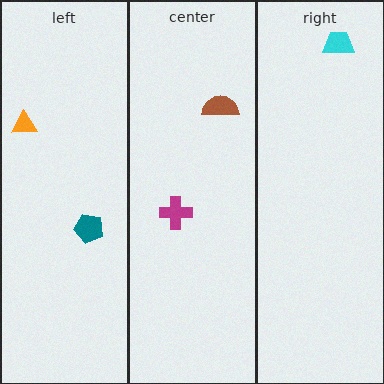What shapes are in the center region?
The brown semicircle, the magenta cross.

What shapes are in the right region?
The cyan trapezoid.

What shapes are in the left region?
The teal pentagon, the orange triangle.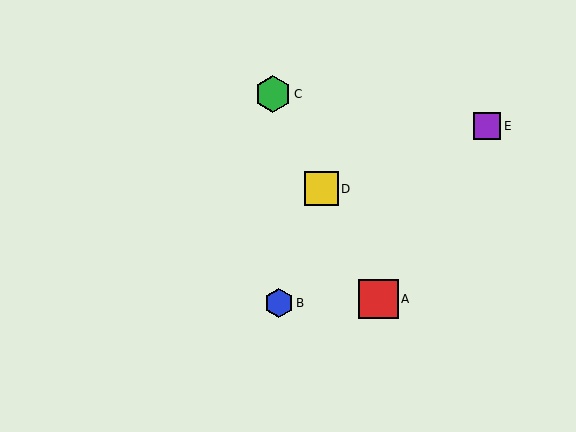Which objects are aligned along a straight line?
Objects A, C, D are aligned along a straight line.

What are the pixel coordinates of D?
Object D is at (322, 189).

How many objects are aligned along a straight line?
3 objects (A, C, D) are aligned along a straight line.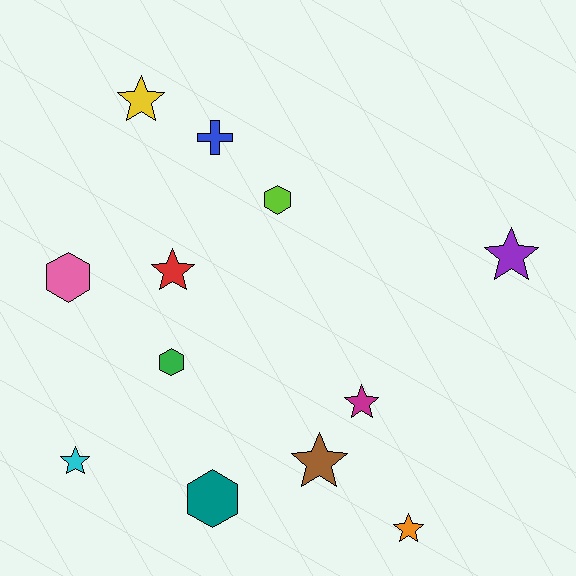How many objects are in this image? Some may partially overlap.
There are 12 objects.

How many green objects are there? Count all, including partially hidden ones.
There is 1 green object.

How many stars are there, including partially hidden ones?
There are 7 stars.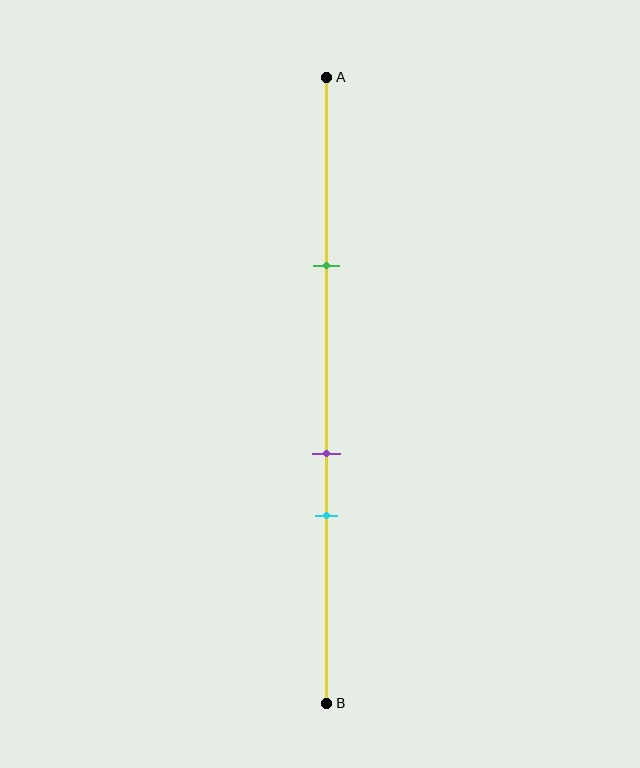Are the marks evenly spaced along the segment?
No, the marks are not evenly spaced.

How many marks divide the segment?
There are 3 marks dividing the segment.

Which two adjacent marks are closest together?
The purple and cyan marks are the closest adjacent pair.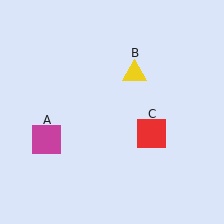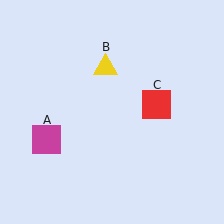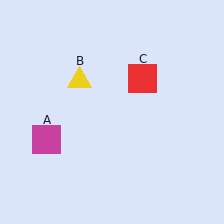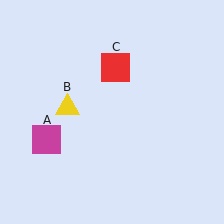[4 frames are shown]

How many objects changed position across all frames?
2 objects changed position: yellow triangle (object B), red square (object C).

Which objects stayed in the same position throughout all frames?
Magenta square (object A) remained stationary.